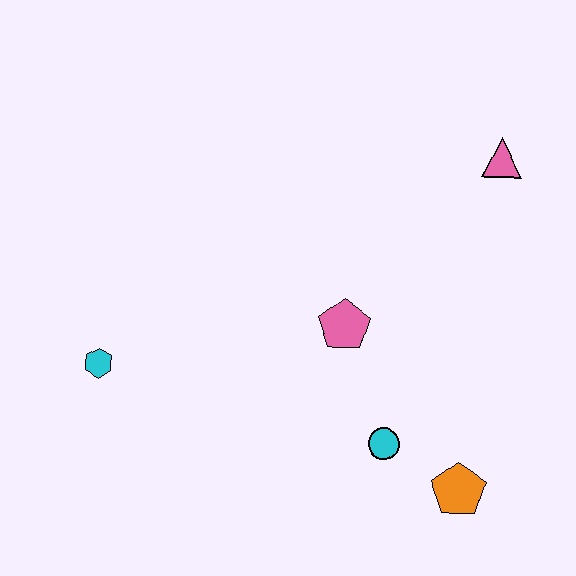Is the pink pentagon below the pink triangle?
Yes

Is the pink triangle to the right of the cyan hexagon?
Yes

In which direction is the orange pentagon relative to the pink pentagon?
The orange pentagon is below the pink pentagon.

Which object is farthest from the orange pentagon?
The cyan hexagon is farthest from the orange pentagon.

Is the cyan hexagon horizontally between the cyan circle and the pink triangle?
No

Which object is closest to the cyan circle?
The orange pentagon is closest to the cyan circle.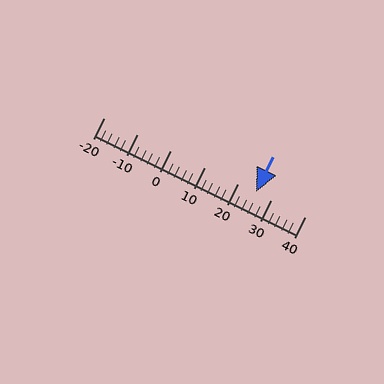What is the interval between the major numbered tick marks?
The major tick marks are spaced 10 units apart.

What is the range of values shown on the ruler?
The ruler shows values from -20 to 40.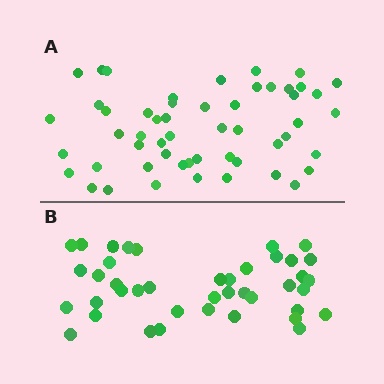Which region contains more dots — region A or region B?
Region A (the top region) has more dots.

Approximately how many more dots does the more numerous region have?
Region A has roughly 12 or so more dots than region B.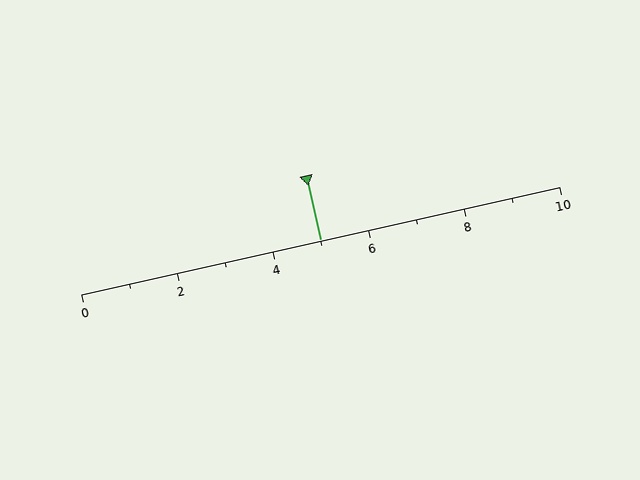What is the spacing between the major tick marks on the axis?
The major ticks are spaced 2 apart.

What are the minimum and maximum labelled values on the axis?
The axis runs from 0 to 10.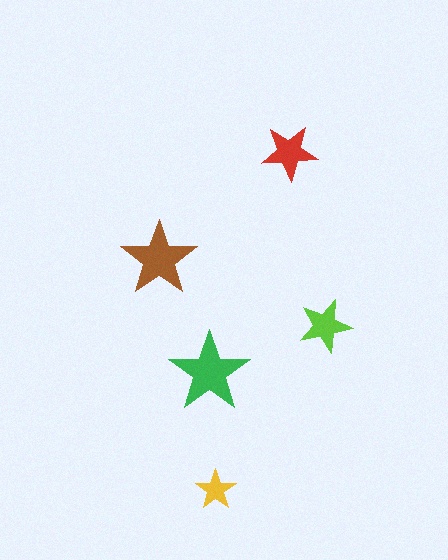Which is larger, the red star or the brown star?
The brown one.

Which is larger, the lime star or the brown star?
The brown one.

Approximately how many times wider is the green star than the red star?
About 1.5 times wider.